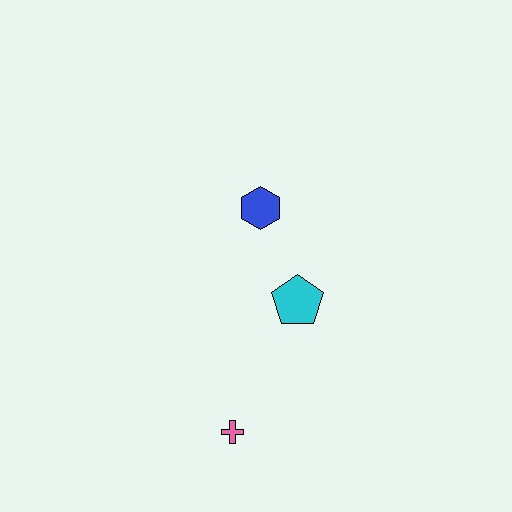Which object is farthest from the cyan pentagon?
The pink cross is farthest from the cyan pentagon.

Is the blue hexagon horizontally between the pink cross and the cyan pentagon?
Yes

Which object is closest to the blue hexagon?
The cyan pentagon is closest to the blue hexagon.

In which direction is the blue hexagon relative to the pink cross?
The blue hexagon is above the pink cross.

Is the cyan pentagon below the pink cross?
No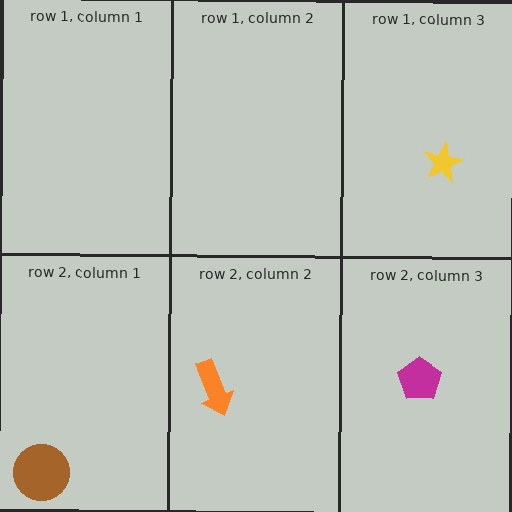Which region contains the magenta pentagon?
The row 2, column 3 region.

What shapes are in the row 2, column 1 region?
The brown circle.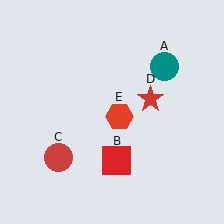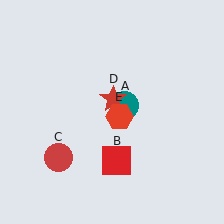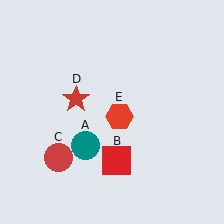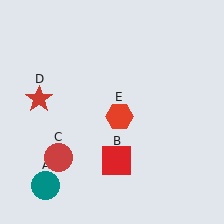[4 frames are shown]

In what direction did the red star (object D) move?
The red star (object D) moved left.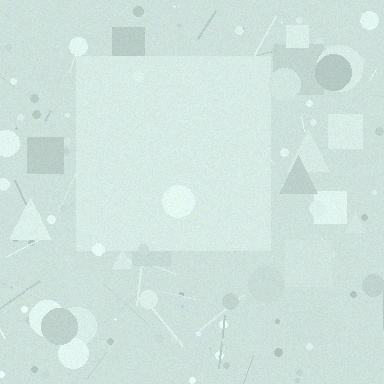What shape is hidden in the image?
A square is hidden in the image.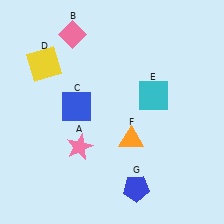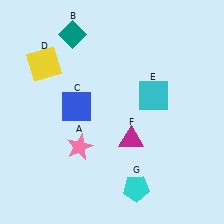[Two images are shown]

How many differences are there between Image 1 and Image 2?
There are 3 differences between the two images.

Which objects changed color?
B changed from pink to teal. F changed from orange to magenta. G changed from blue to cyan.